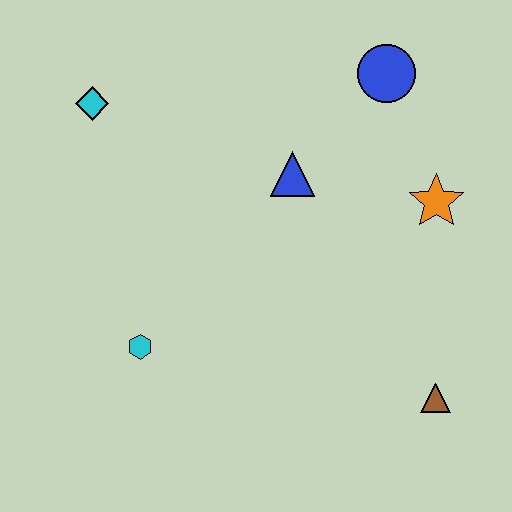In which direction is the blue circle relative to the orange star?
The blue circle is above the orange star.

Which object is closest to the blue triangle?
The blue circle is closest to the blue triangle.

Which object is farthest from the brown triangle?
The cyan diamond is farthest from the brown triangle.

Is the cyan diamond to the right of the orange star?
No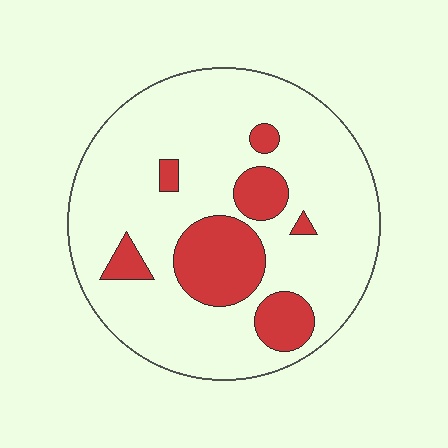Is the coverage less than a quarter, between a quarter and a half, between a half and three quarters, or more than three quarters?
Less than a quarter.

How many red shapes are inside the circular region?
7.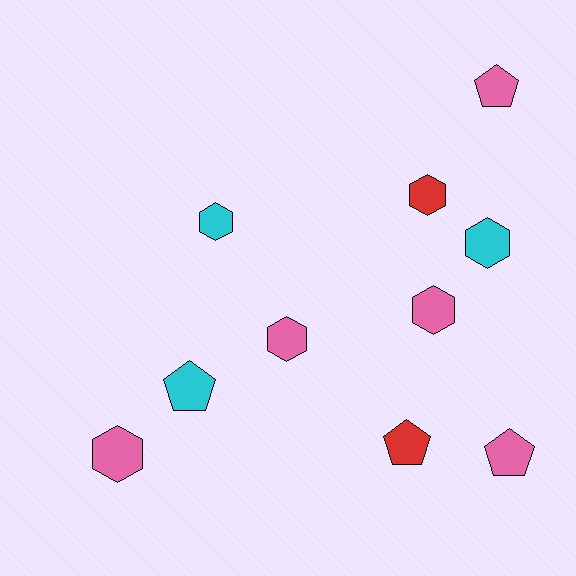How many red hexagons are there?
There is 1 red hexagon.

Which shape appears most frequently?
Hexagon, with 6 objects.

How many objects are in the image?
There are 10 objects.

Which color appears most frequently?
Pink, with 5 objects.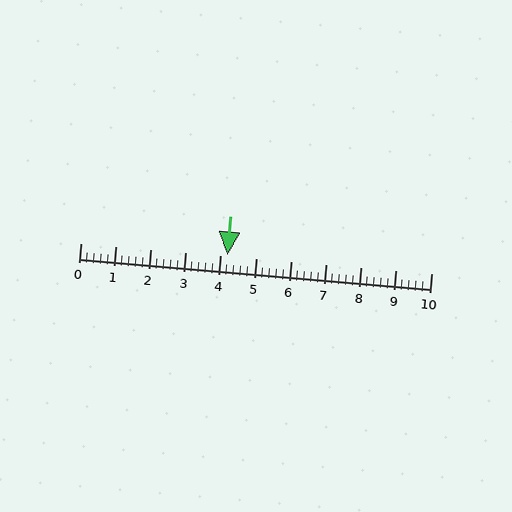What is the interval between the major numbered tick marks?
The major tick marks are spaced 1 units apart.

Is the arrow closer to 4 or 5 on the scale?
The arrow is closer to 4.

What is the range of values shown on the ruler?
The ruler shows values from 0 to 10.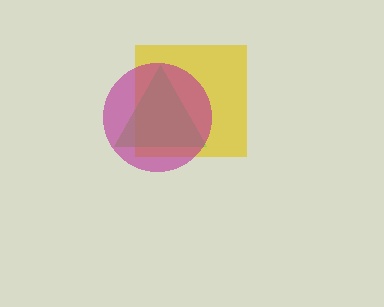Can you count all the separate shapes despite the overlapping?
Yes, there are 3 separate shapes.